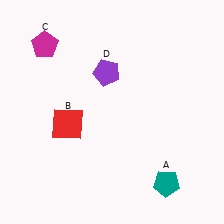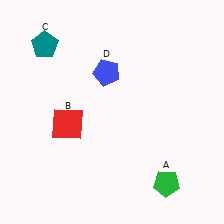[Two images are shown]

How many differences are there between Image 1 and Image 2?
There are 3 differences between the two images.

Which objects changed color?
A changed from teal to green. C changed from magenta to teal. D changed from purple to blue.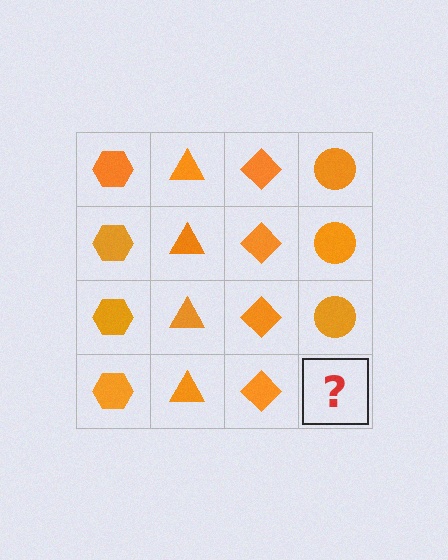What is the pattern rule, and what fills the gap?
The rule is that each column has a consistent shape. The gap should be filled with an orange circle.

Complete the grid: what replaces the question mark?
The question mark should be replaced with an orange circle.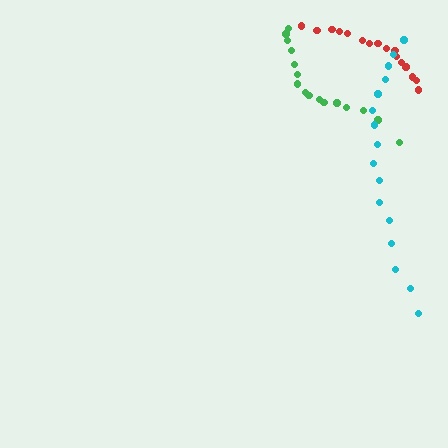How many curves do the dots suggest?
There are 3 distinct paths.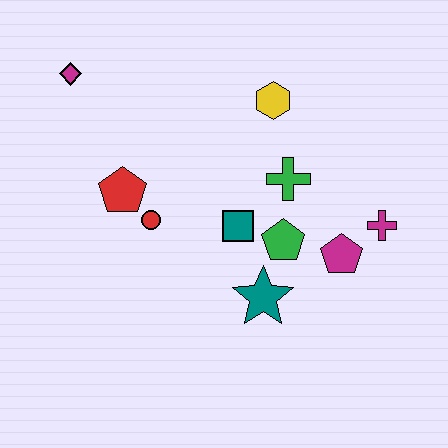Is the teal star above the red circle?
No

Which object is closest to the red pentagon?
The red circle is closest to the red pentagon.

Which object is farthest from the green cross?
The magenta diamond is farthest from the green cross.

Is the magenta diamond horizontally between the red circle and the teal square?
No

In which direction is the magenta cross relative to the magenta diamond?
The magenta cross is to the right of the magenta diamond.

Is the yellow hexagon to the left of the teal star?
No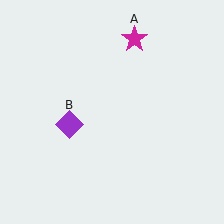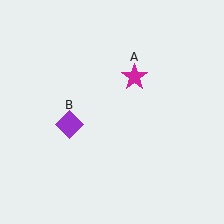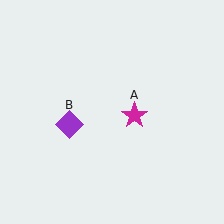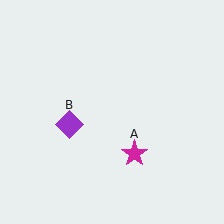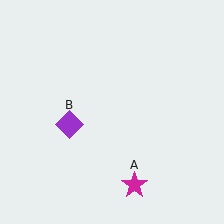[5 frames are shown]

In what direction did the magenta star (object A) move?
The magenta star (object A) moved down.